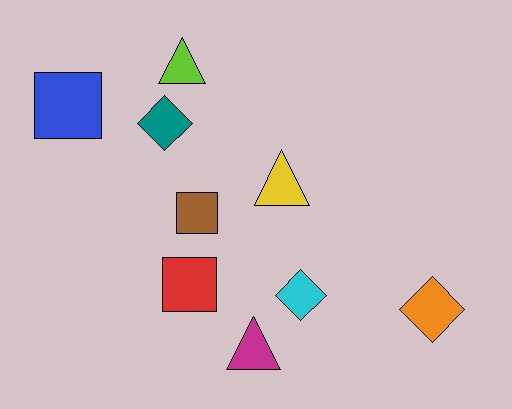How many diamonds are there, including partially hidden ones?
There are 3 diamonds.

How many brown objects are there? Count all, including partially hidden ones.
There is 1 brown object.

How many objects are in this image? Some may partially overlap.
There are 9 objects.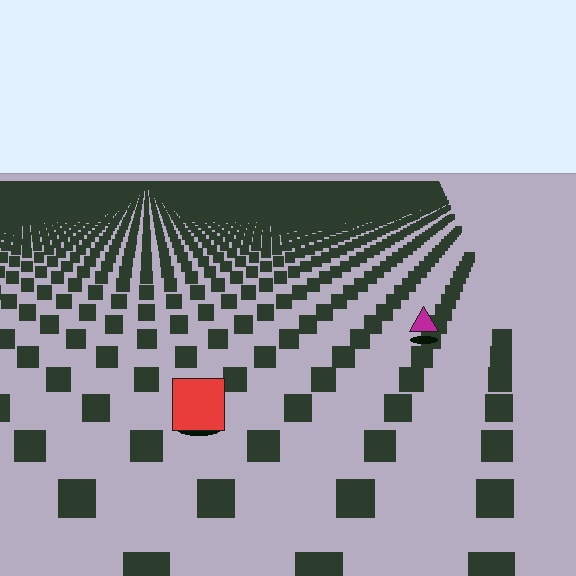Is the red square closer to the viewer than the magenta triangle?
Yes. The red square is closer — you can tell from the texture gradient: the ground texture is coarser near it.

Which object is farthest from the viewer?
The magenta triangle is farthest from the viewer. It appears smaller and the ground texture around it is denser.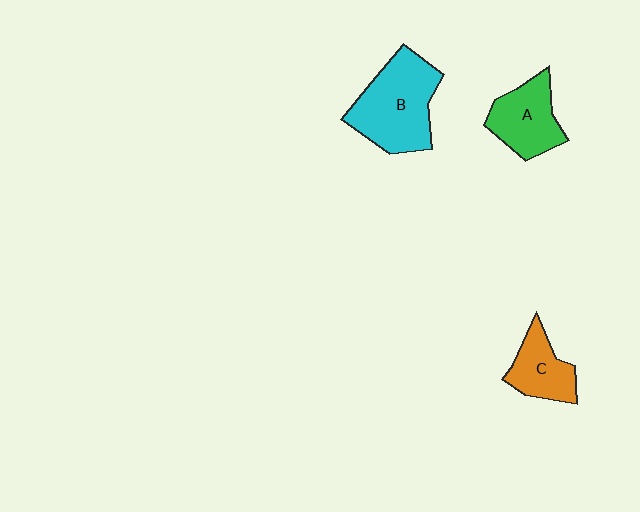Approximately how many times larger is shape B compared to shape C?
Approximately 1.9 times.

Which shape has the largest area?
Shape B (cyan).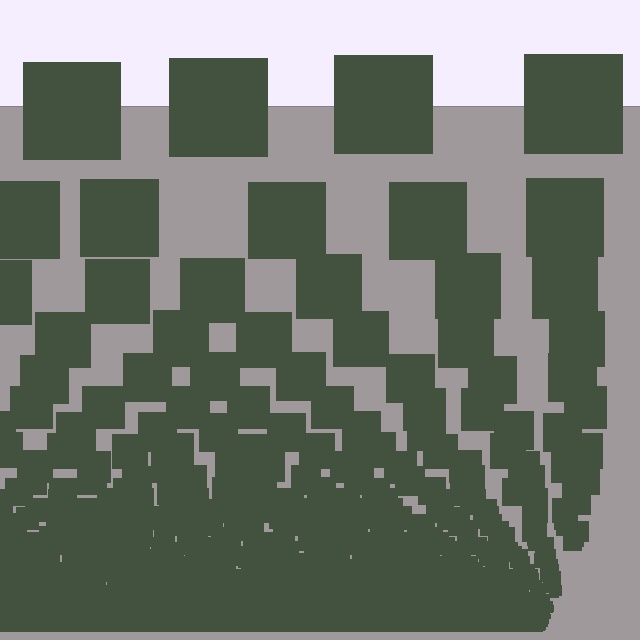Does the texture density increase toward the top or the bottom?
Density increases toward the bottom.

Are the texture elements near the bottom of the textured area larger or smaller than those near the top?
Smaller. The gradient is inverted — elements near the bottom are smaller and denser.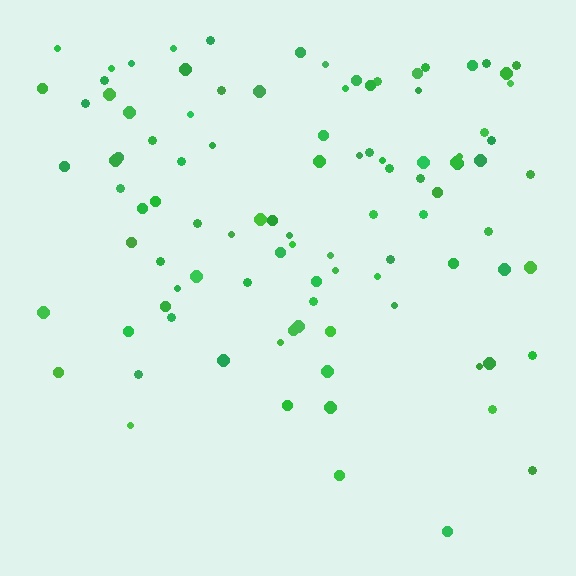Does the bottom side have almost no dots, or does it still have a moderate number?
Still a moderate number, just noticeably fewer than the top.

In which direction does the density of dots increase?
From bottom to top, with the top side densest.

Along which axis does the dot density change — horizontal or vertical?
Vertical.